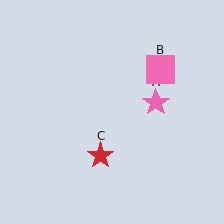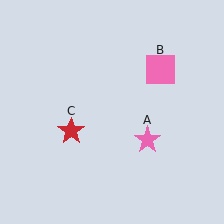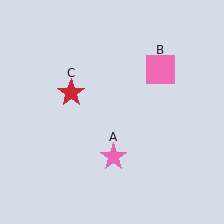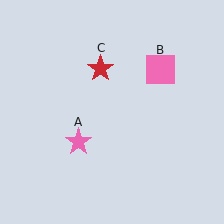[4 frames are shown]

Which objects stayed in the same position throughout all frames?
Pink square (object B) remained stationary.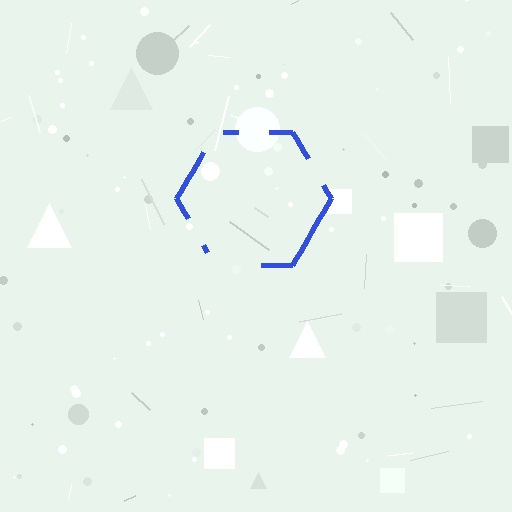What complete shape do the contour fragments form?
The contour fragments form a hexagon.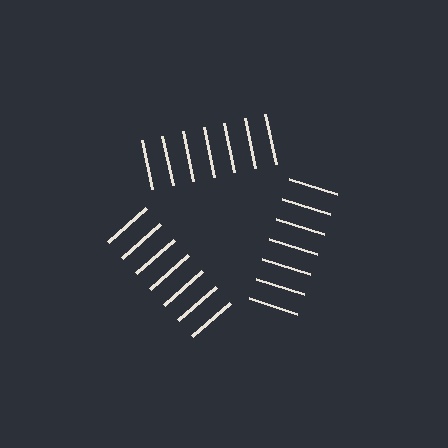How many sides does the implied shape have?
3 sides — the line-ends trace a triangle.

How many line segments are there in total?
21 — 7 along each of the 3 edges.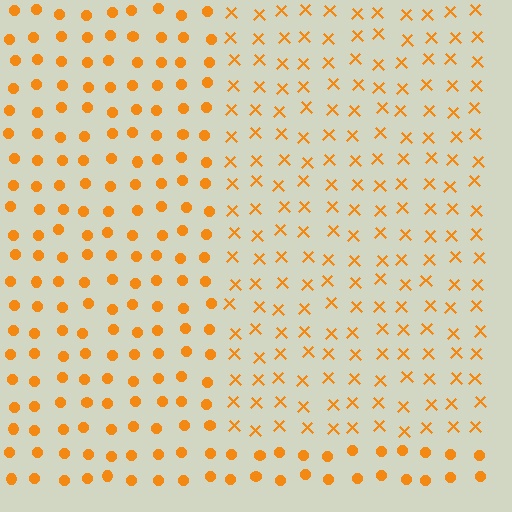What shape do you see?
I see a rectangle.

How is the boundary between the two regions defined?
The boundary is defined by a change in element shape: X marks inside vs. circles outside. All elements share the same color and spacing.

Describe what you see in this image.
The image is filled with small orange elements arranged in a uniform grid. A rectangle-shaped region contains X marks, while the surrounding area contains circles. The boundary is defined purely by the change in element shape.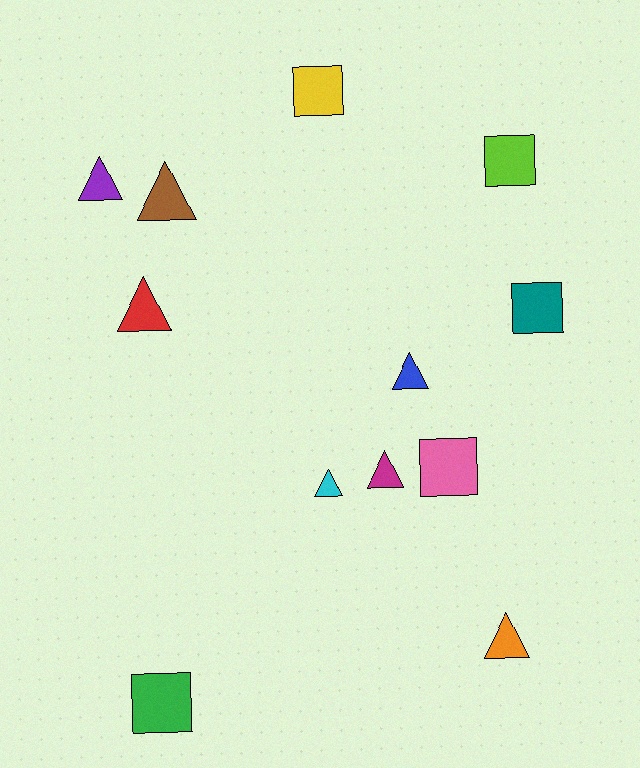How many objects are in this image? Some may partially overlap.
There are 12 objects.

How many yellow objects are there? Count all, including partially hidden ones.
There is 1 yellow object.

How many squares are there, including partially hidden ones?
There are 5 squares.